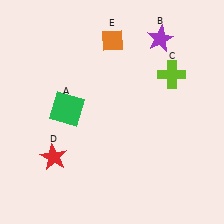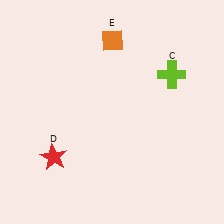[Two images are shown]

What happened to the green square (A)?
The green square (A) was removed in Image 2. It was in the top-left area of Image 1.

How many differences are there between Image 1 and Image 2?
There are 2 differences between the two images.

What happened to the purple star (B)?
The purple star (B) was removed in Image 2. It was in the top-right area of Image 1.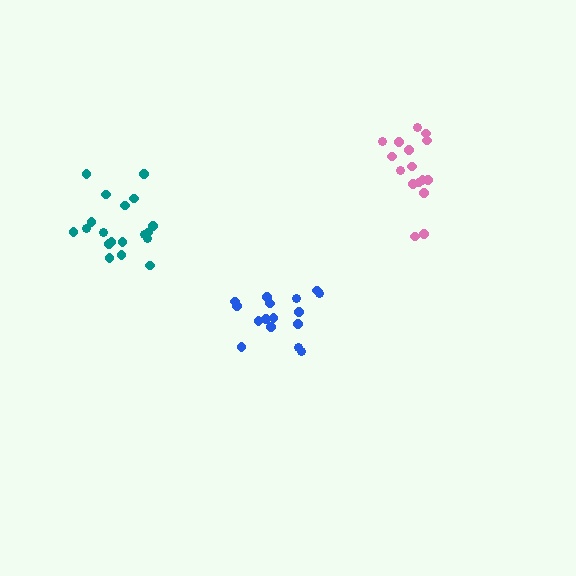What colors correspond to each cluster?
The clusters are colored: teal, blue, pink.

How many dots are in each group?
Group 1: 19 dots, Group 2: 16 dots, Group 3: 16 dots (51 total).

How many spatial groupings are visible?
There are 3 spatial groupings.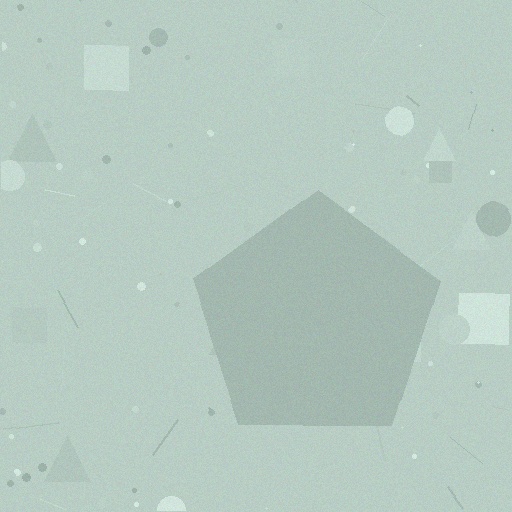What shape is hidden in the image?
A pentagon is hidden in the image.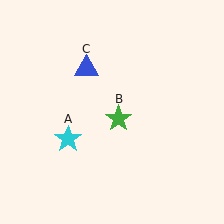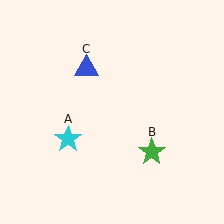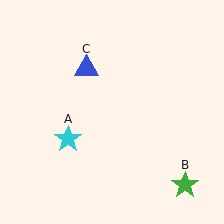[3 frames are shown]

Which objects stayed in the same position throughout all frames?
Cyan star (object A) and blue triangle (object C) remained stationary.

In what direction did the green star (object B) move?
The green star (object B) moved down and to the right.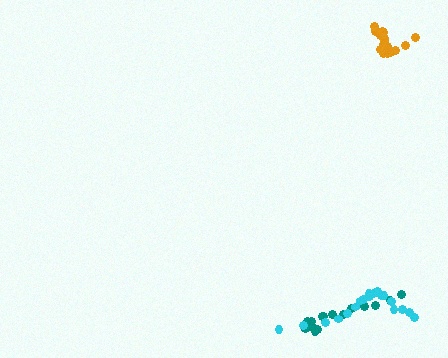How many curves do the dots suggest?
There are 3 distinct paths.